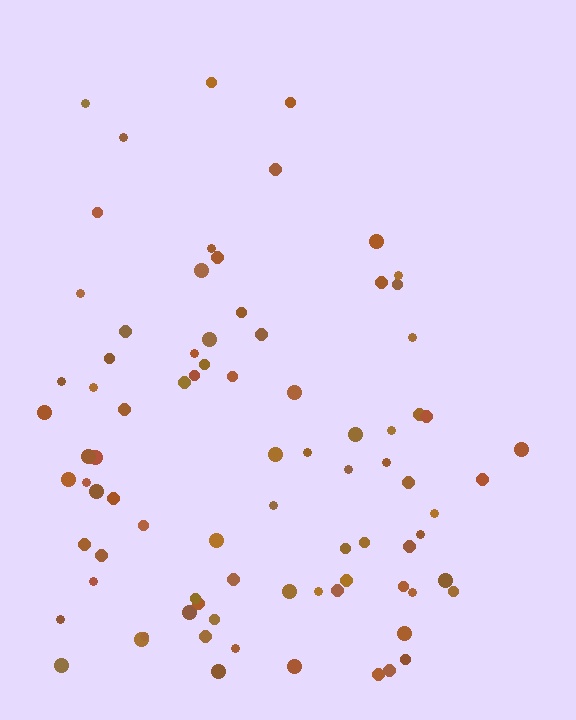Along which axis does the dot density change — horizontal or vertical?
Vertical.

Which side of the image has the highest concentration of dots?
The bottom.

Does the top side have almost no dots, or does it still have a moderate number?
Still a moderate number, just noticeably fewer than the bottom.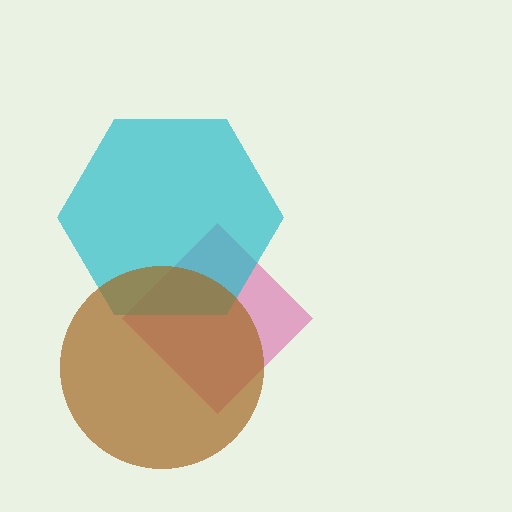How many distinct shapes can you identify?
There are 3 distinct shapes: a magenta diamond, a cyan hexagon, a brown circle.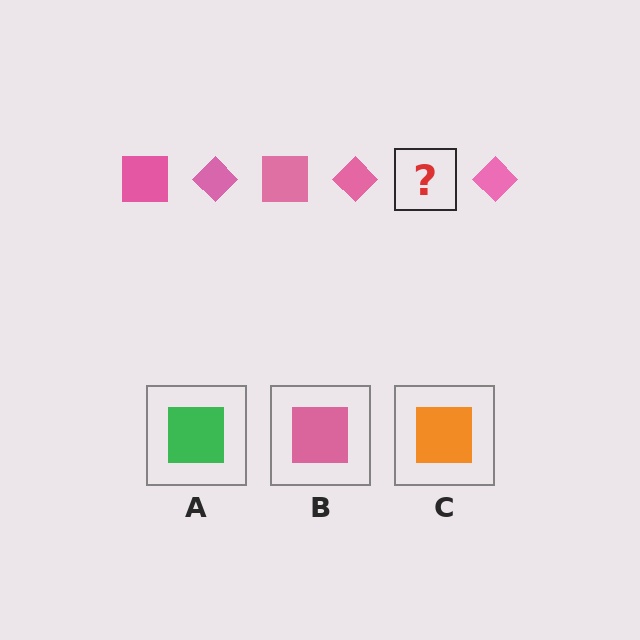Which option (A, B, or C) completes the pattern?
B.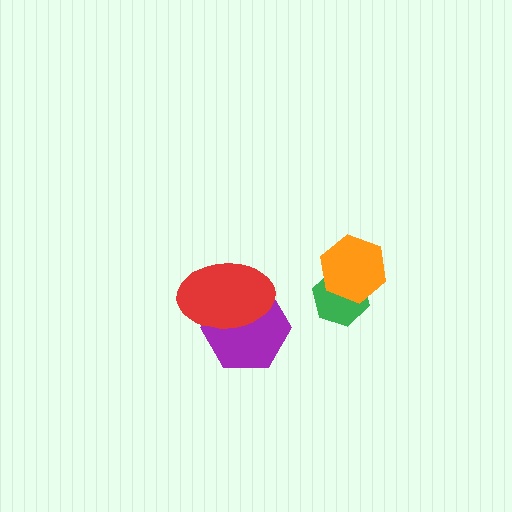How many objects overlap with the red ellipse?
1 object overlaps with the red ellipse.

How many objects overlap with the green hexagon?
1 object overlaps with the green hexagon.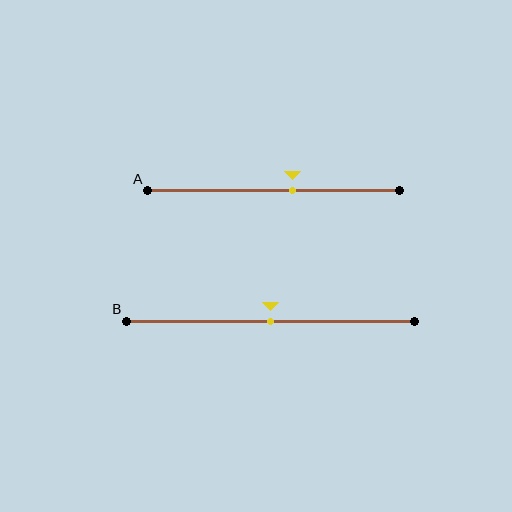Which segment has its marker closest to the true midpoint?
Segment B has its marker closest to the true midpoint.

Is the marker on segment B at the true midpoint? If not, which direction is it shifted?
Yes, the marker on segment B is at the true midpoint.